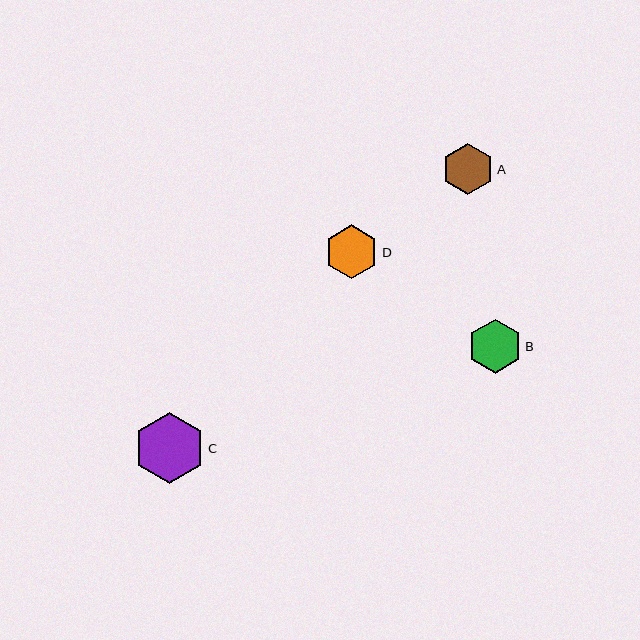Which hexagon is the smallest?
Hexagon A is the smallest with a size of approximately 51 pixels.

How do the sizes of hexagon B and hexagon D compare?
Hexagon B and hexagon D are approximately the same size.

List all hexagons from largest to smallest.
From largest to smallest: C, B, D, A.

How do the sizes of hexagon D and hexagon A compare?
Hexagon D and hexagon A are approximately the same size.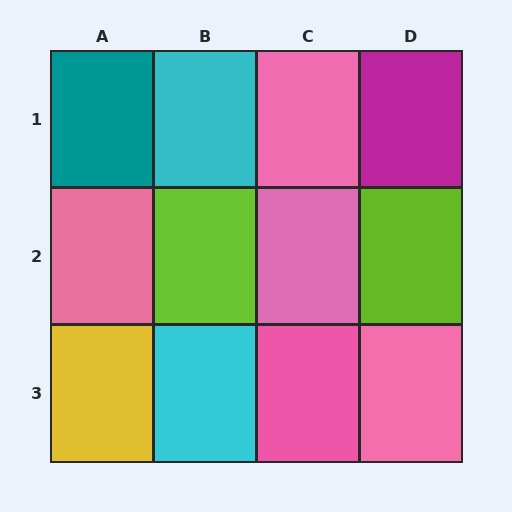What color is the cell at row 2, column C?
Pink.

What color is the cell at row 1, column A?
Teal.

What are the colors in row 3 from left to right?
Yellow, cyan, pink, pink.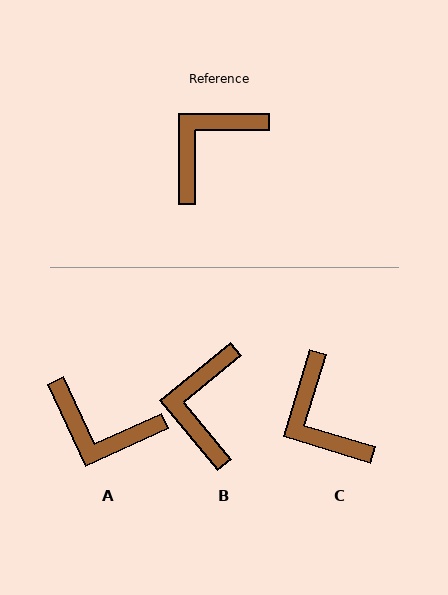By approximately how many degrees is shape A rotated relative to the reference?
Approximately 115 degrees counter-clockwise.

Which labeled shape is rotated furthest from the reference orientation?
A, about 115 degrees away.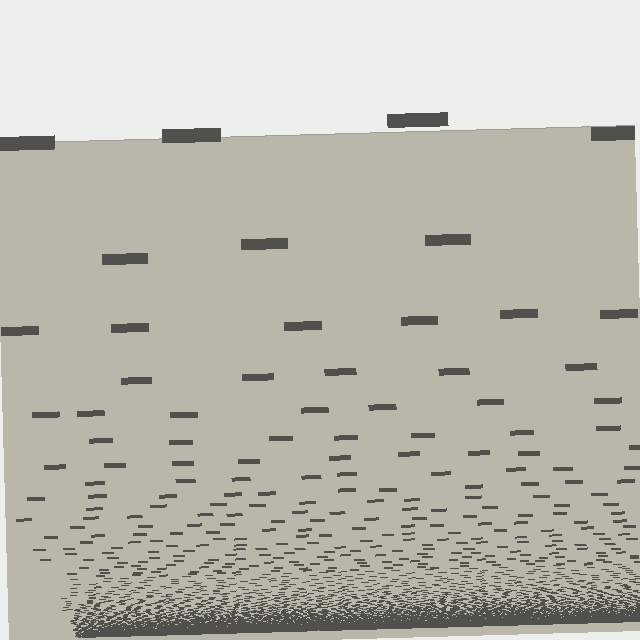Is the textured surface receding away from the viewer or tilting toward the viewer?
The surface appears to tilt toward the viewer. Texture elements get larger and sparser toward the top.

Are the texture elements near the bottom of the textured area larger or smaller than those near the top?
Smaller. The gradient is inverted — elements near the bottom are smaller and denser.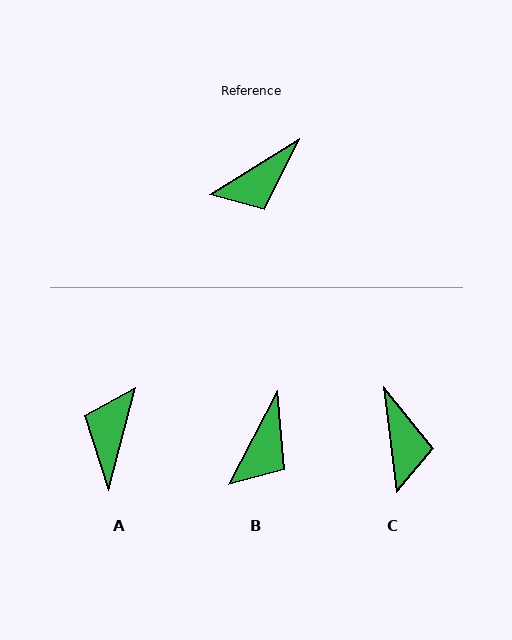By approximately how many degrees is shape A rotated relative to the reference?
Approximately 137 degrees clockwise.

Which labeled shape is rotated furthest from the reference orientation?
A, about 137 degrees away.